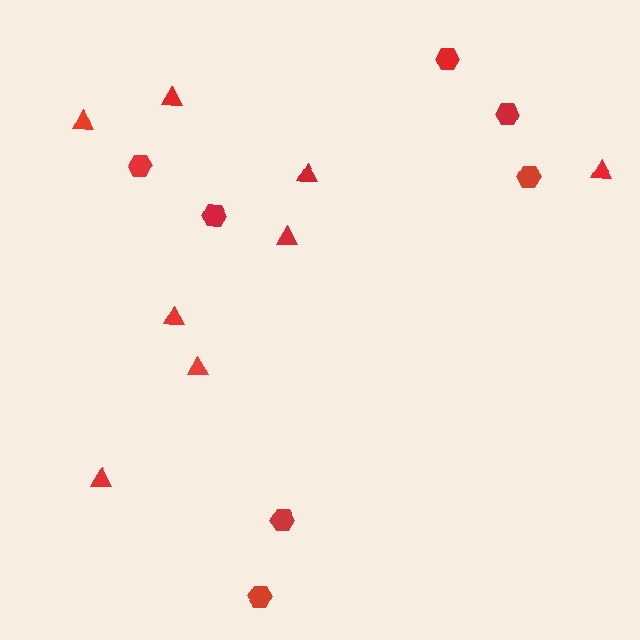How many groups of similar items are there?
There are 2 groups: one group of triangles (8) and one group of hexagons (7).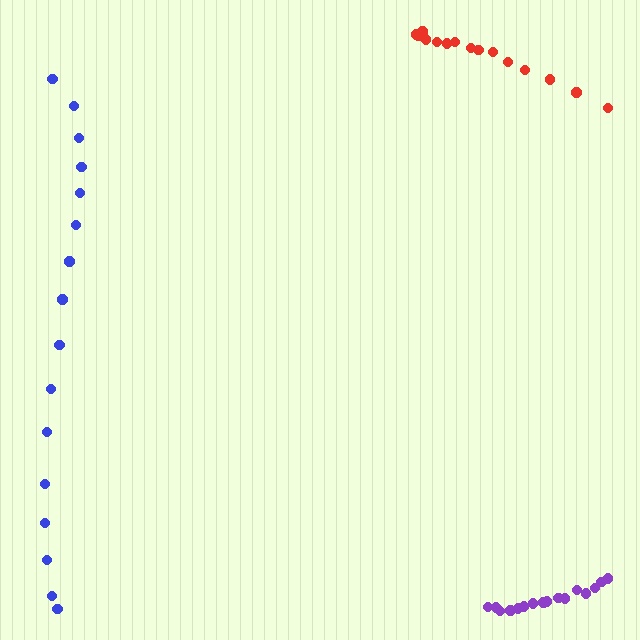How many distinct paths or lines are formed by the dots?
There are 3 distinct paths.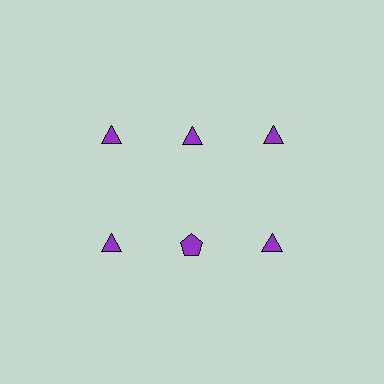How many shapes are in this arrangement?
There are 6 shapes arranged in a grid pattern.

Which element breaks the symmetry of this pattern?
The purple pentagon in the second row, second from left column breaks the symmetry. All other shapes are purple triangles.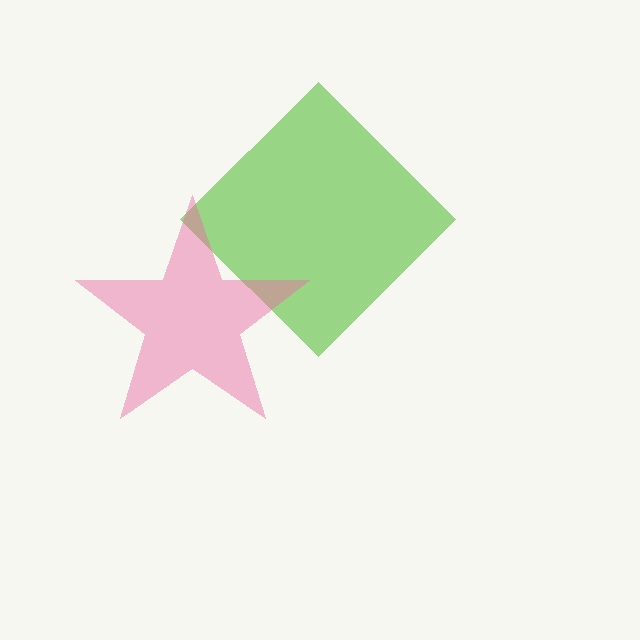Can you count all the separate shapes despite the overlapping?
Yes, there are 2 separate shapes.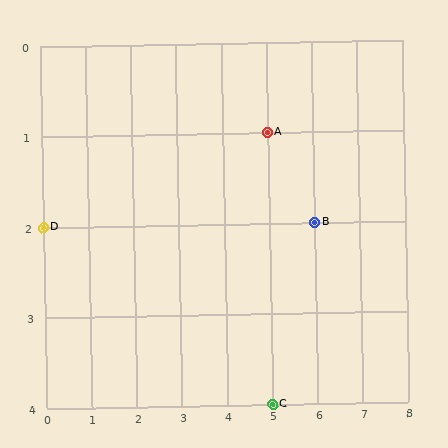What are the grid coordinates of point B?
Point B is at grid coordinates (6, 2).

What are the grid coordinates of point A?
Point A is at grid coordinates (5, 1).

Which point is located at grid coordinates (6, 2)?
Point B is at (6, 2).